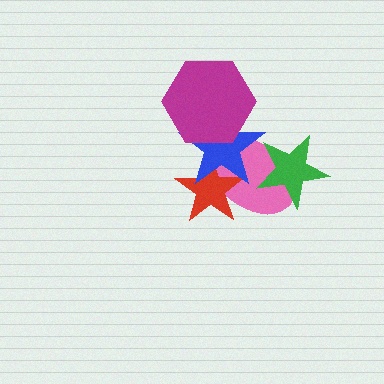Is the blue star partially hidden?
Yes, it is partially covered by another shape.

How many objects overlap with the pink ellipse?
4 objects overlap with the pink ellipse.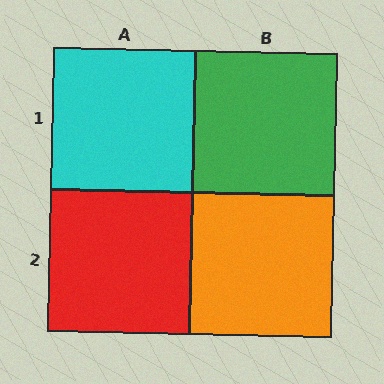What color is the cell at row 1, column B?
Green.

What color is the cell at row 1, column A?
Cyan.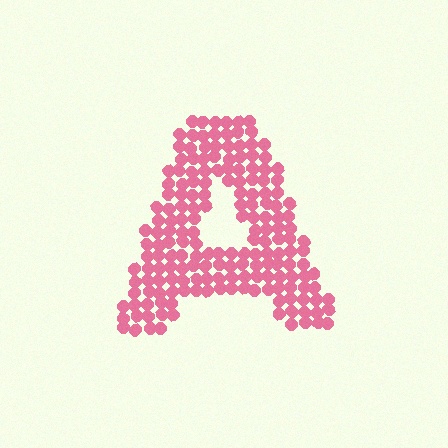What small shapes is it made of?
It is made of small circles.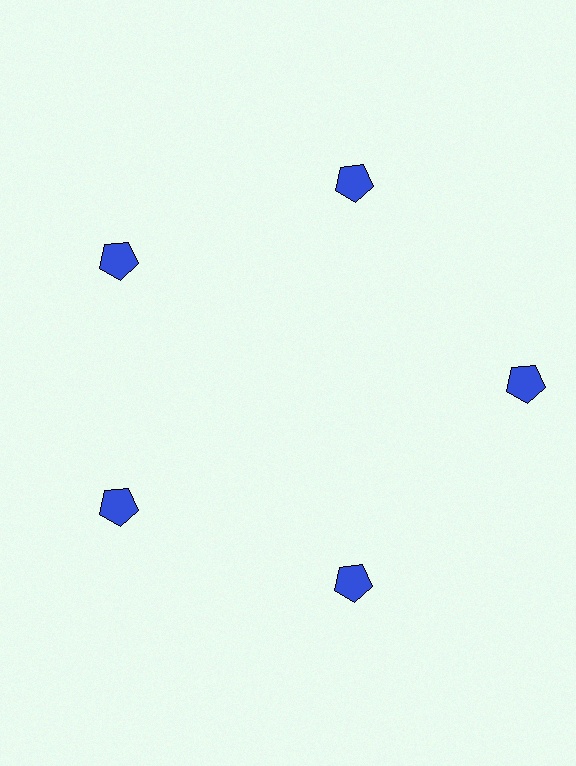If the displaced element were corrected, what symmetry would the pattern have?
It would have 5-fold rotational symmetry — the pattern would map onto itself every 72 degrees.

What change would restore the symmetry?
The symmetry would be restored by moving it inward, back onto the ring so that all 5 pentagons sit at equal angles and equal distance from the center.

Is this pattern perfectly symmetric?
No. The 5 blue pentagons are arranged in a ring, but one element near the 3 o'clock position is pushed outward from the center, breaking the 5-fold rotational symmetry.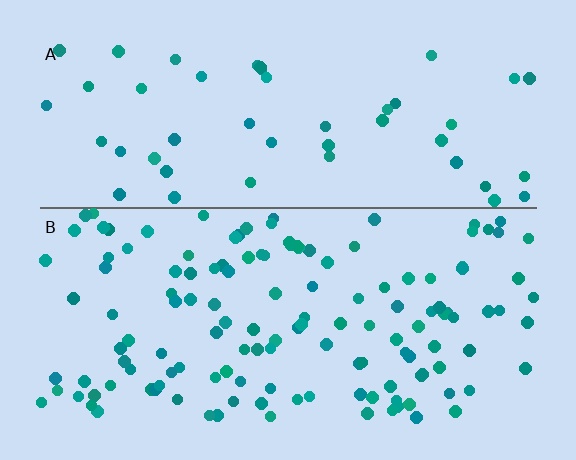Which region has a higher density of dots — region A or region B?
B (the bottom).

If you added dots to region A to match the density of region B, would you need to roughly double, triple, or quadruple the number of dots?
Approximately triple.